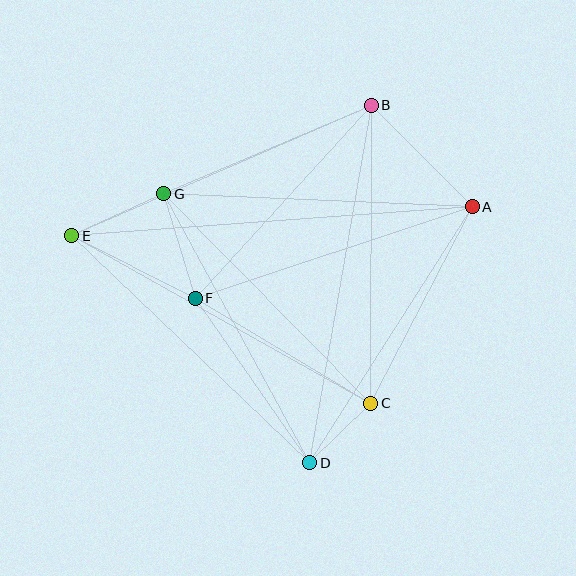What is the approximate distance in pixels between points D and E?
The distance between D and E is approximately 329 pixels.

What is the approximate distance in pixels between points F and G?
The distance between F and G is approximately 109 pixels.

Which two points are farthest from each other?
Points A and E are farthest from each other.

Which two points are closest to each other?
Points C and D are closest to each other.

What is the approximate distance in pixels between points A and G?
The distance between A and G is approximately 309 pixels.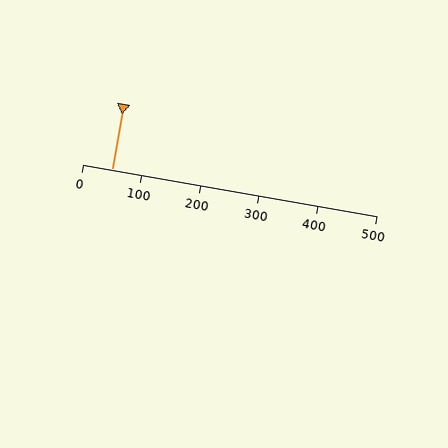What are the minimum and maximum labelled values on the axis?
The axis runs from 0 to 500.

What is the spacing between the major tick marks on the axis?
The major ticks are spaced 100 apart.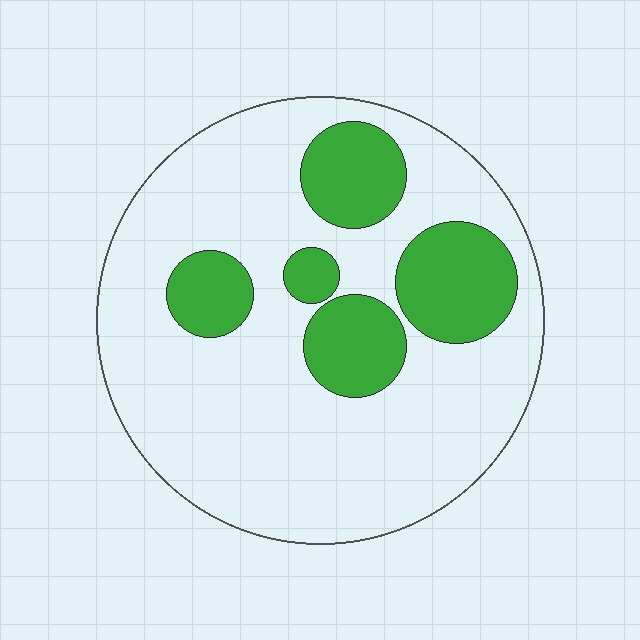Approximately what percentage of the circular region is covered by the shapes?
Approximately 25%.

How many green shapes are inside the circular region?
5.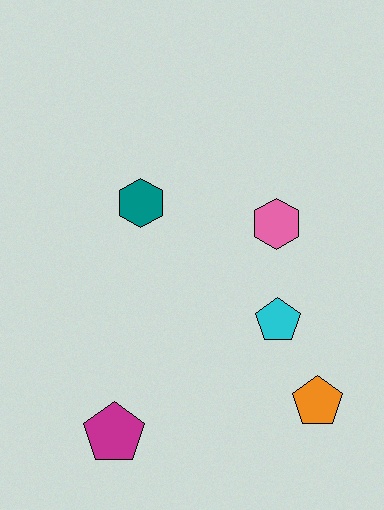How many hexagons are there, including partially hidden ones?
There are 2 hexagons.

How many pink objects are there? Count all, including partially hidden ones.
There is 1 pink object.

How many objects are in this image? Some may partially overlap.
There are 5 objects.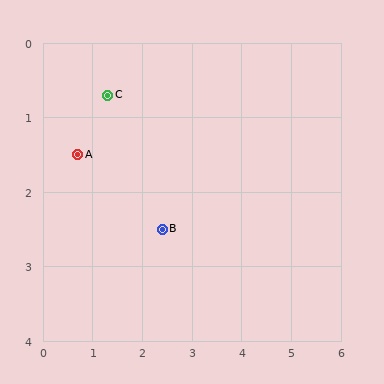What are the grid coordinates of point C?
Point C is at approximately (1.3, 0.7).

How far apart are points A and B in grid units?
Points A and B are about 2.0 grid units apart.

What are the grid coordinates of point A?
Point A is at approximately (0.7, 1.5).